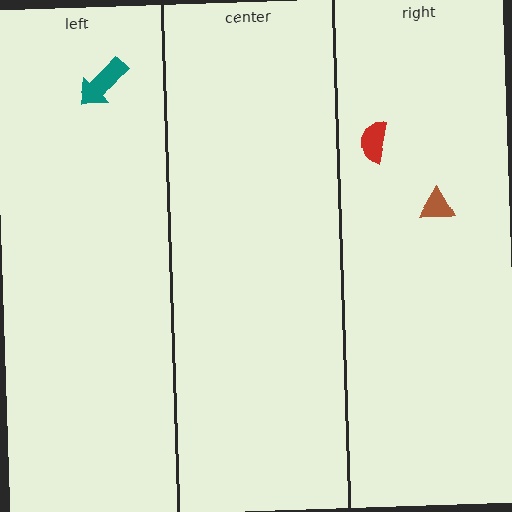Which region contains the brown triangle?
The right region.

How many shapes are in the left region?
1.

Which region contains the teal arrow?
The left region.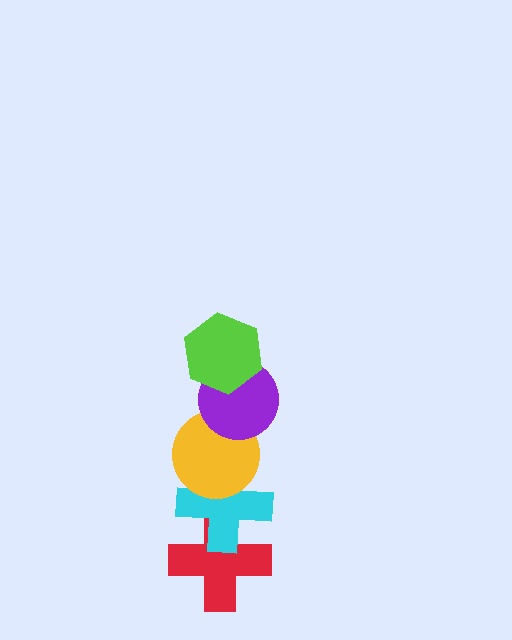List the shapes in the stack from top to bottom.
From top to bottom: the lime hexagon, the purple circle, the yellow circle, the cyan cross, the red cross.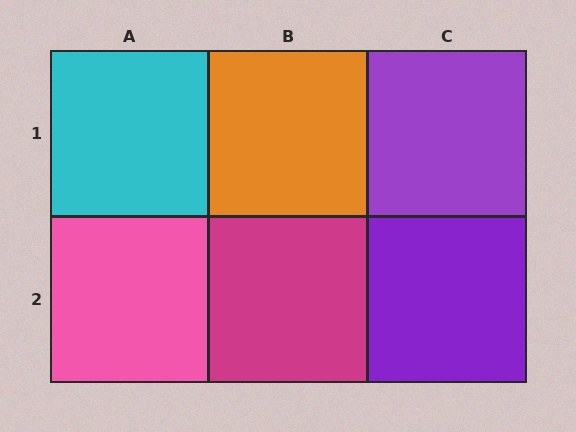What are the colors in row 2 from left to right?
Pink, magenta, purple.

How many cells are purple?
2 cells are purple.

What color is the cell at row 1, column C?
Purple.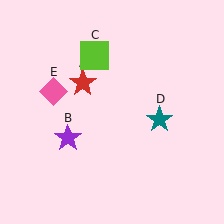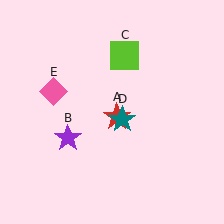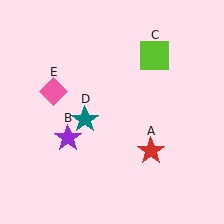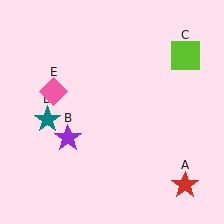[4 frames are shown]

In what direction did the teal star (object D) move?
The teal star (object D) moved left.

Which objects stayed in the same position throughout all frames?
Purple star (object B) and pink diamond (object E) remained stationary.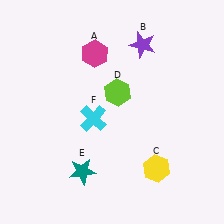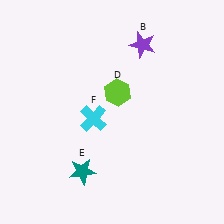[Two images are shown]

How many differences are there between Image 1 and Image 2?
There are 2 differences between the two images.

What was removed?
The yellow hexagon (C), the magenta hexagon (A) were removed in Image 2.